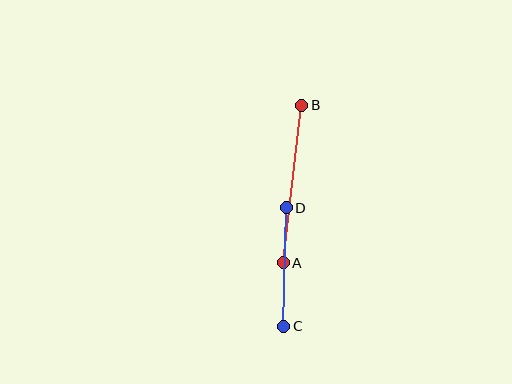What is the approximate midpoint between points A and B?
The midpoint is at approximately (292, 184) pixels.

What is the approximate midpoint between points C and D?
The midpoint is at approximately (285, 267) pixels.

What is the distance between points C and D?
The distance is approximately 118 pixels.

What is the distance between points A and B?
The distance is approximately 158 pixels.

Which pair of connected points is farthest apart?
Points A and B are farthest apart.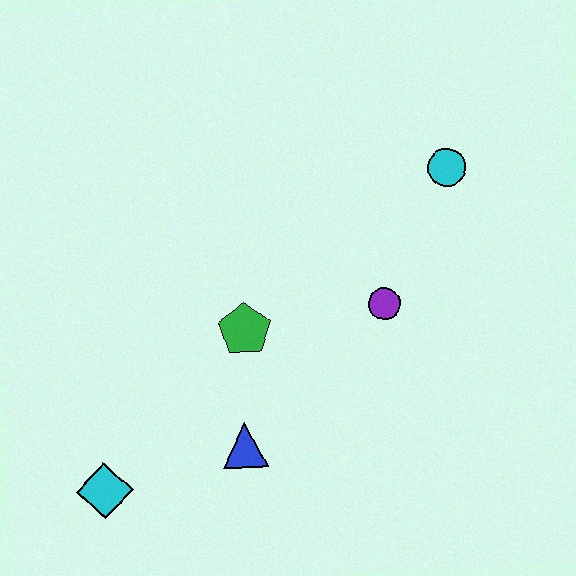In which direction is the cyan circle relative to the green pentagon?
The cyan circle is to the right of the green pentagon.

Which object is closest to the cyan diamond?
The blue triangle is closest to the cyan diamond.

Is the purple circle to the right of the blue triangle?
Yes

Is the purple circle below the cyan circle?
Yes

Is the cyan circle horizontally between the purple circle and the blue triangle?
No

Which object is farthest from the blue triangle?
The cyan circle is farthest from the blue triangle.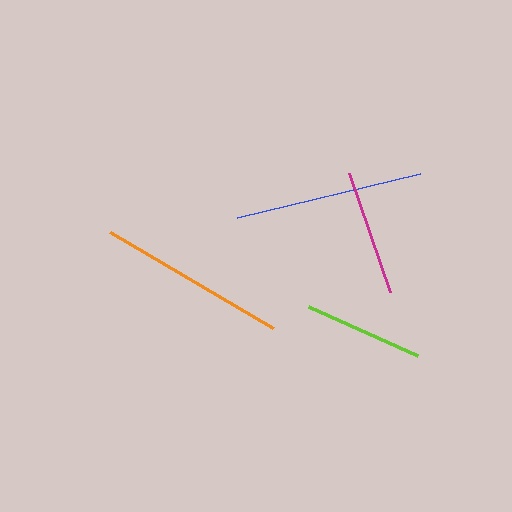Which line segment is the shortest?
The lime line is the shortest at approximately 119 pixels.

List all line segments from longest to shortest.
From longest to shortest: orange, blue, magenta, lime.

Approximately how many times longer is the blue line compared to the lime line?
The blue line is approximately 1.6 times the length of the lime line.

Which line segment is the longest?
The orange line is the longest at approximately 190 pixels.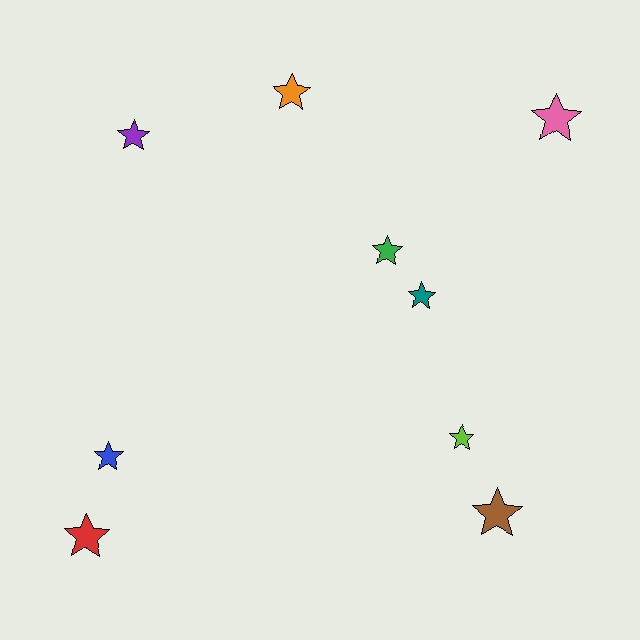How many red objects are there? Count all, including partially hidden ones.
There is 1 red object.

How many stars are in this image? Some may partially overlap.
There are 9 stars.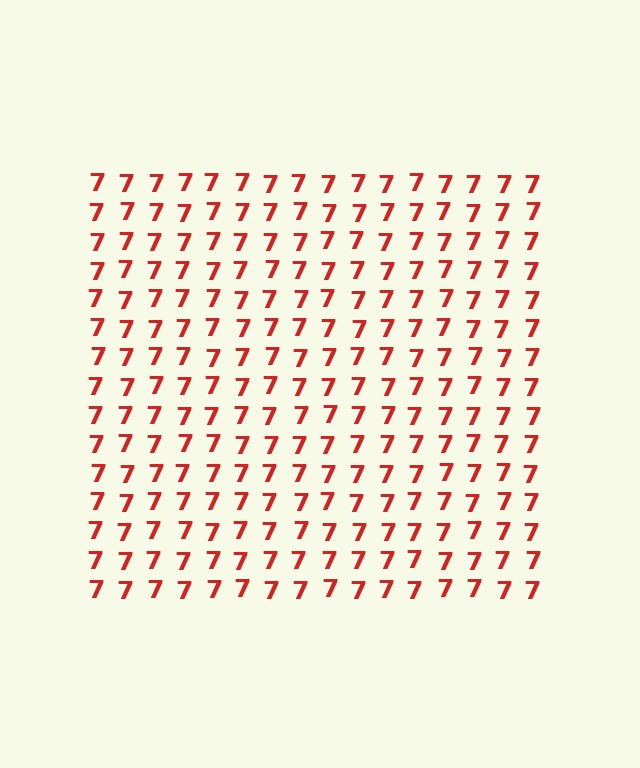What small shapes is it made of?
It is made of small digit 7's.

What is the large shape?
The large shape is a square.